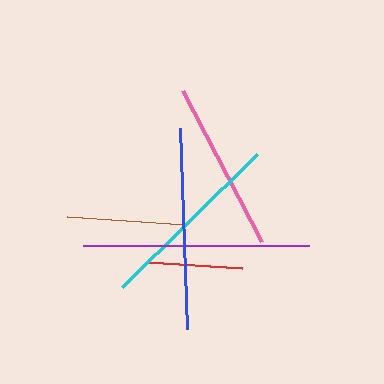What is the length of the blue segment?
The blue segment is approximately 201 pixels long.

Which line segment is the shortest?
The red line is the shortest at approximately 95 pixels.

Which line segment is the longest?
The purple line is the longest at approximately 226 pixels.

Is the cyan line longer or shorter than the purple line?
The purple line is longer than the cyan line.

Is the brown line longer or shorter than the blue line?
The blue line is longer than the brown line.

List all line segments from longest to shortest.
From longest to shortest: purple, blue, cyan, pink, brown, red.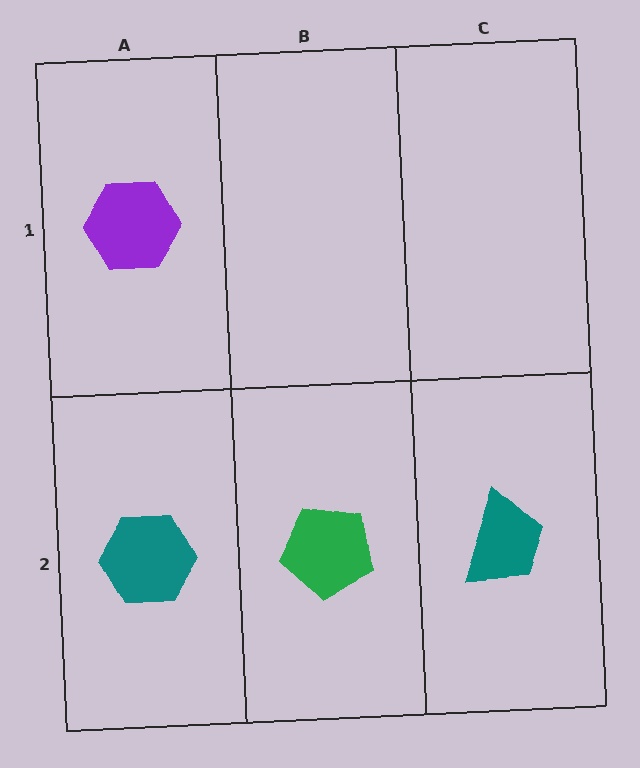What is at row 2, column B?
A green pentagon.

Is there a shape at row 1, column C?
No, that cell is empty.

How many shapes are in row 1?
1 shape.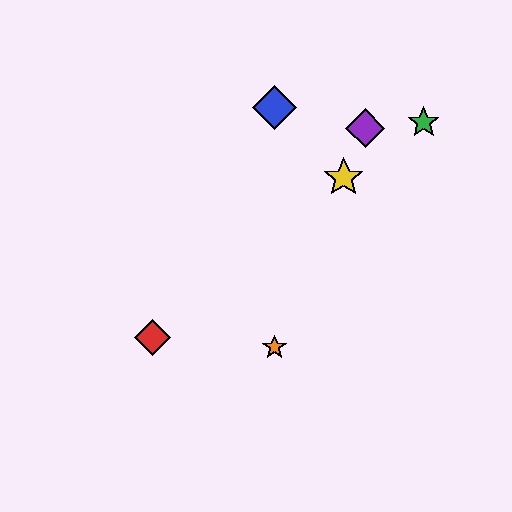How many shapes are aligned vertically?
2 shapes (the blue diamond, the orange star) are aligned vertically.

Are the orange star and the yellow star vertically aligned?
No, the orange star is at x≈274 and the yellow star is at x≈344.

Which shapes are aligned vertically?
The blue diamond, the orange star are aligned vertically.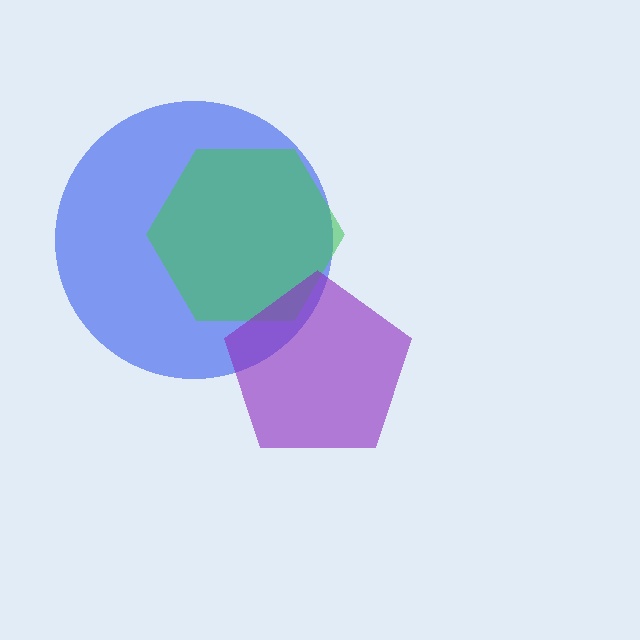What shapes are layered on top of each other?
The layered shapes are: a blue circle, a green hexagon, a purple pentagon.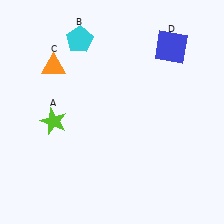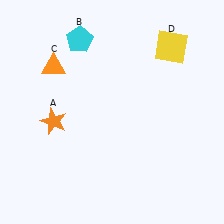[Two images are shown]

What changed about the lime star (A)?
In Image 1, A is lime. In Image 2, it changed to orange.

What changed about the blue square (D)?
In Image 1, D is blue. In Image 2, it changed to yellow.